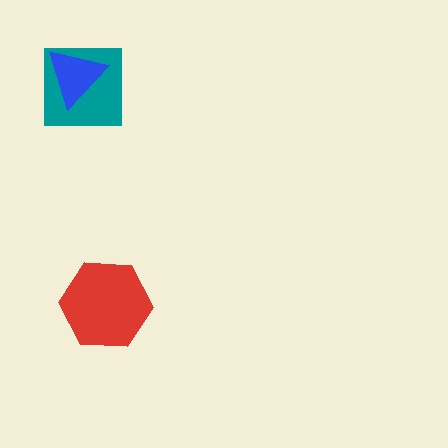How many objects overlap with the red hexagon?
0 objects overlap with the red hexagon.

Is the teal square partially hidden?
Yes, it is partially covered by another shape.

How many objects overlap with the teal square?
1 object overlaps with the teal square.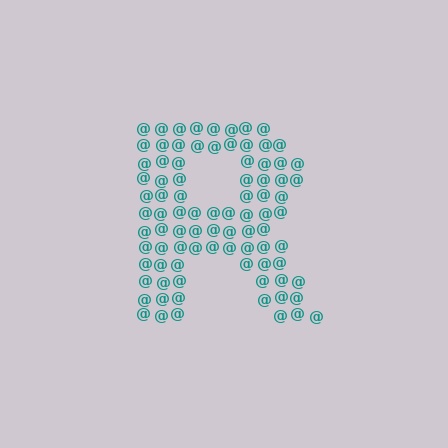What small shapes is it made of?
It is made of small at signs.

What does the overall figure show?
The overall figure shows the letter R.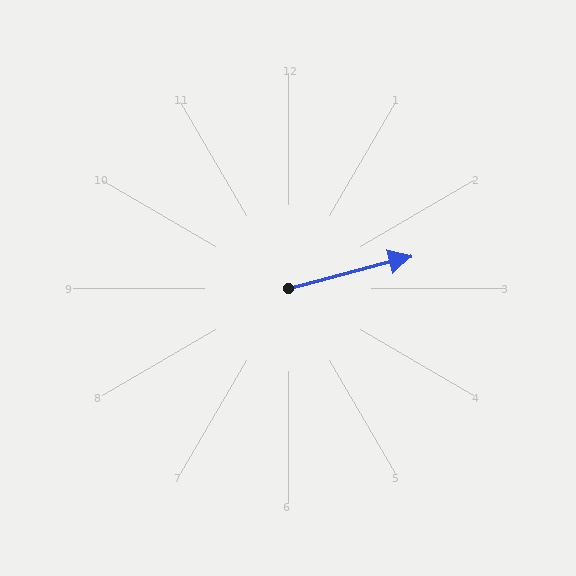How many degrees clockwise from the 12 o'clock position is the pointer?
Approximately 75 degrees.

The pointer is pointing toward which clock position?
Roughly 3 o'clock.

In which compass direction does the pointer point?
East.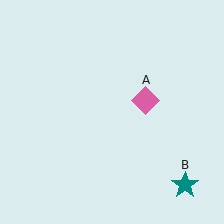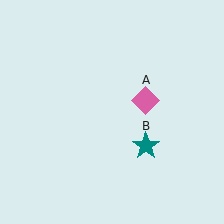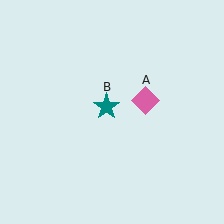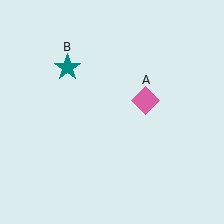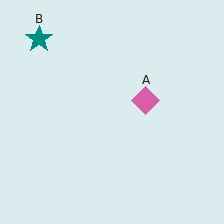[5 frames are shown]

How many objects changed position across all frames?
1 object changed position: teal star (object B).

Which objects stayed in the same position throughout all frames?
Pink diamond (object A) remained stationary.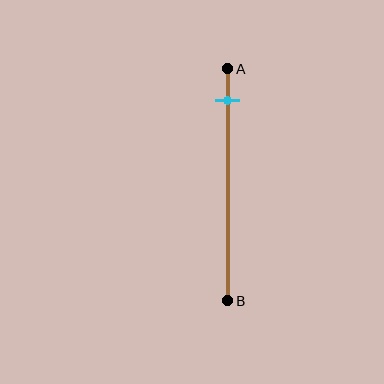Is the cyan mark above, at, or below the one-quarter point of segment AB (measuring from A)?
The cyan mark is above the one-quarter point of segment AB.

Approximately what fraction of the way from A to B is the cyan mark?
The cyan mark is approximately 15% of the way from A to B.